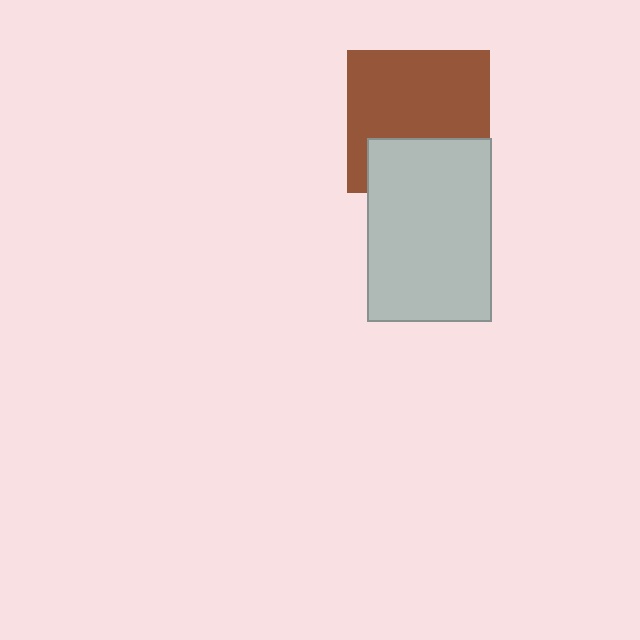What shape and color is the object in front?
The object in front is a light gray rectangle.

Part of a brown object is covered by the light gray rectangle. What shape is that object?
It is a square.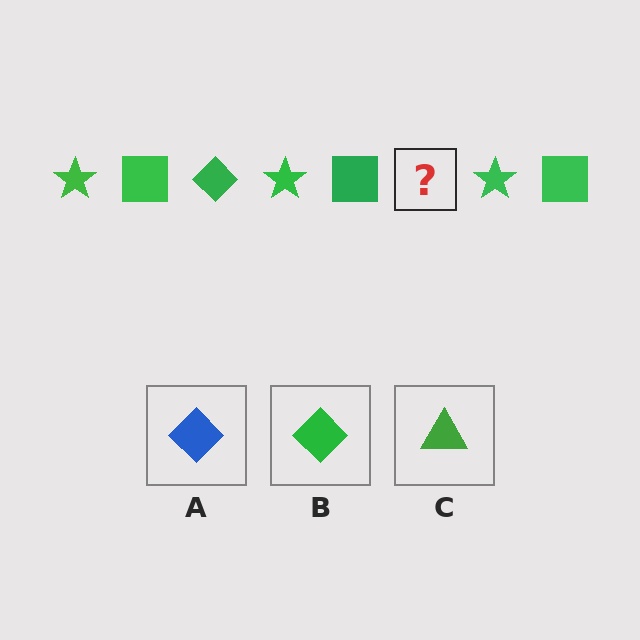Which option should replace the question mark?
Option B.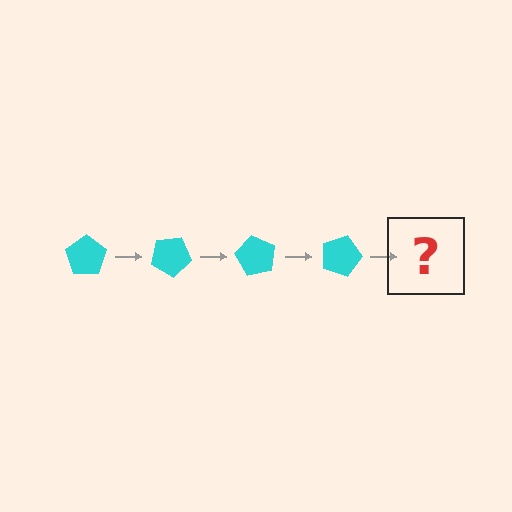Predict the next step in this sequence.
The next step is a cyan pentagon rotated 120 degrees.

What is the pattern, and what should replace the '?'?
The pattern is that the pentagon rotates 30 degrees each step. The '?' should be a cyan pentagon rotated 120 degrees.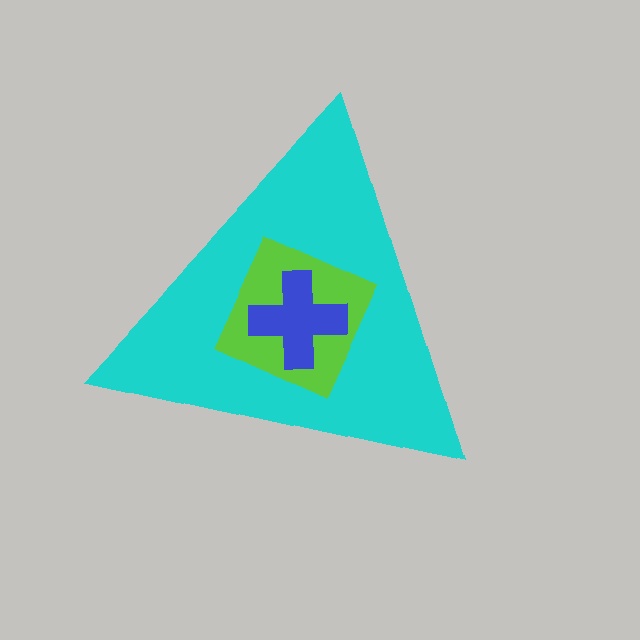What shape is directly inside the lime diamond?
The blue cross.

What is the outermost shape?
The cyan triangle.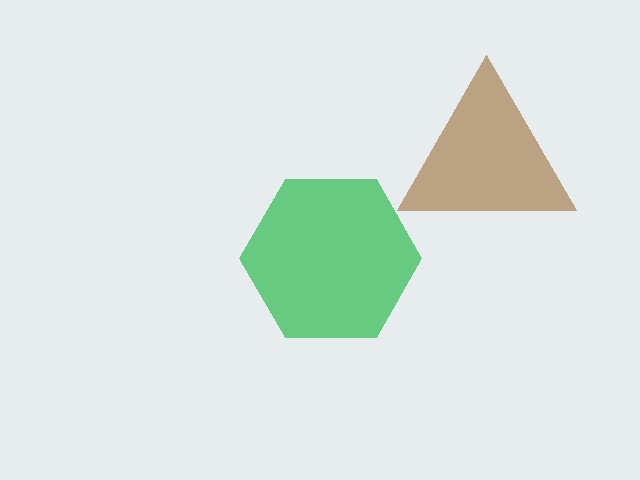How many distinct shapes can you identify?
There are 2 distinct shapes: a green hexagon, a brown triangle.